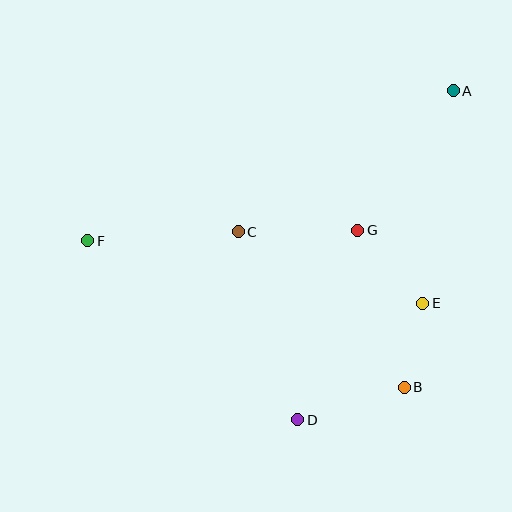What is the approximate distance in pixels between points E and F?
The distance between E and F is approximately 341 pixels.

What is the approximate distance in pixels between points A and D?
The distance between A and D is approximately 364 pixels.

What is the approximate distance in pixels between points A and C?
The distance between A and C is approximately 257 pixels.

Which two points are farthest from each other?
Points A and F are farthest from each other.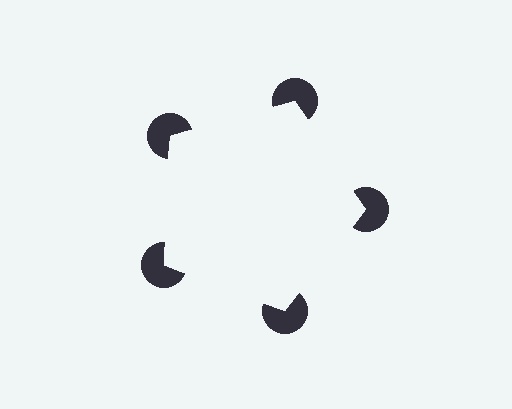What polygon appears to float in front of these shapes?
An illusory pentagon — its edges are inferred from the aligned wedge cuts in the pac-man discs, not physically drawn.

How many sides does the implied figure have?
5 sides.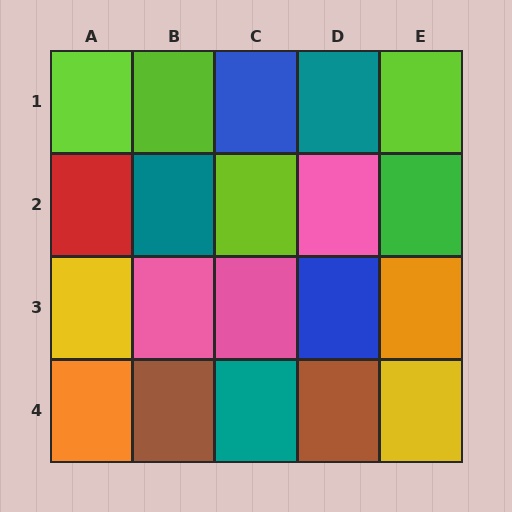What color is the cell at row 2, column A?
Red.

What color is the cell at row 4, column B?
Brown.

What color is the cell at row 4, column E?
Yellow.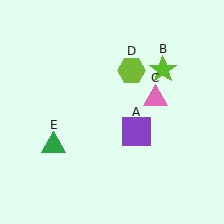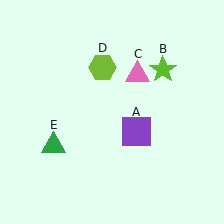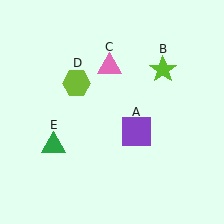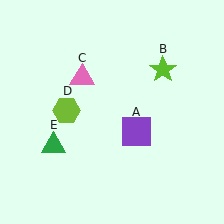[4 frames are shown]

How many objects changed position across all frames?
2 objects changed position: pink triangle (object C), lime hexagon (object D).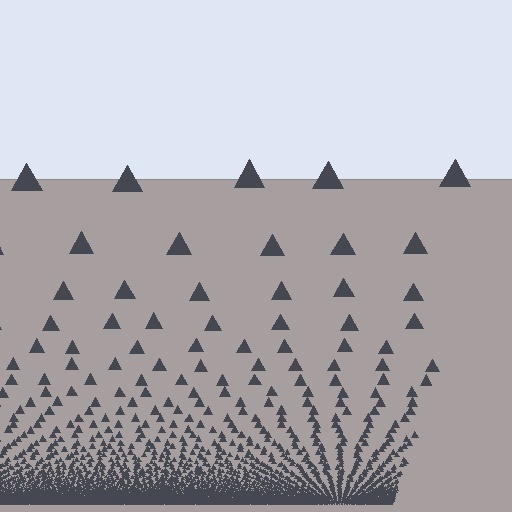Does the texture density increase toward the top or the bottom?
Density increases toward the bottom.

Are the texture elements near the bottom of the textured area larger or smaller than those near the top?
Smaller. The gradient is inverted — elements near the bottom are smaller and denser.